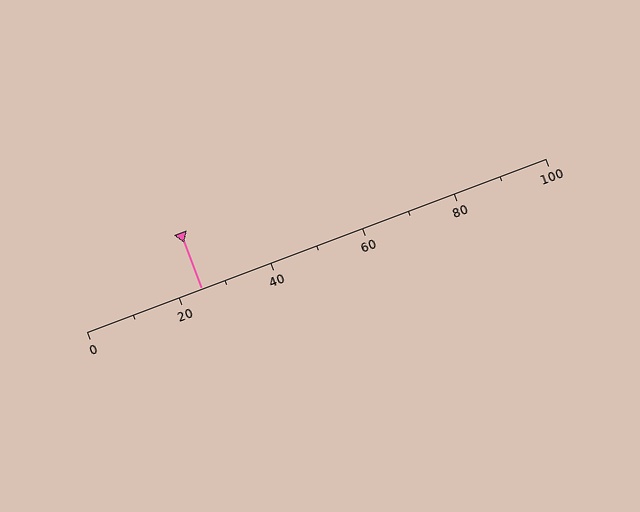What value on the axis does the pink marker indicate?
The marker indicates approximately 25.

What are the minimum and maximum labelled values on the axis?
The axis runs from 0 to 100.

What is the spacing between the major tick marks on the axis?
The major ticks are spaced 20 apart.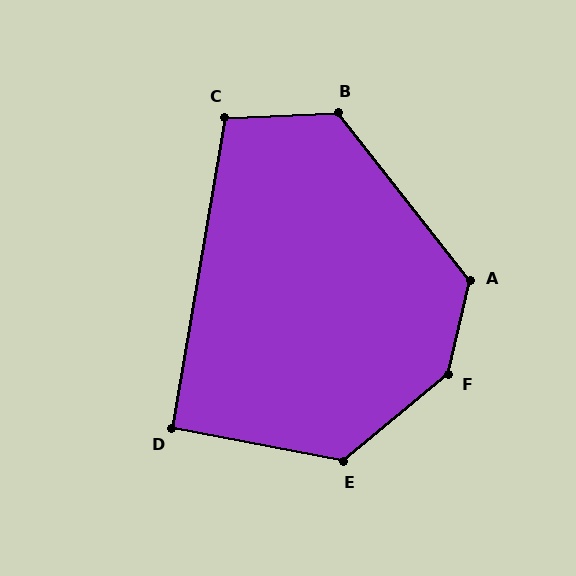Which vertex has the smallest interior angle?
D, at approximately 91 degrees.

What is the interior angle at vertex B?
Approximately 126 degrees (obtuse).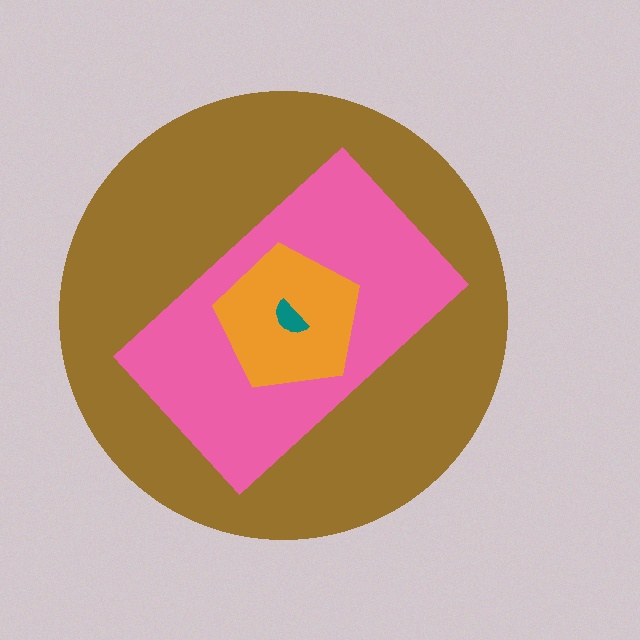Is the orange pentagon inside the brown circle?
Yes.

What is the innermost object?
The teal semicircle.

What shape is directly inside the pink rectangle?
The orange pentagon.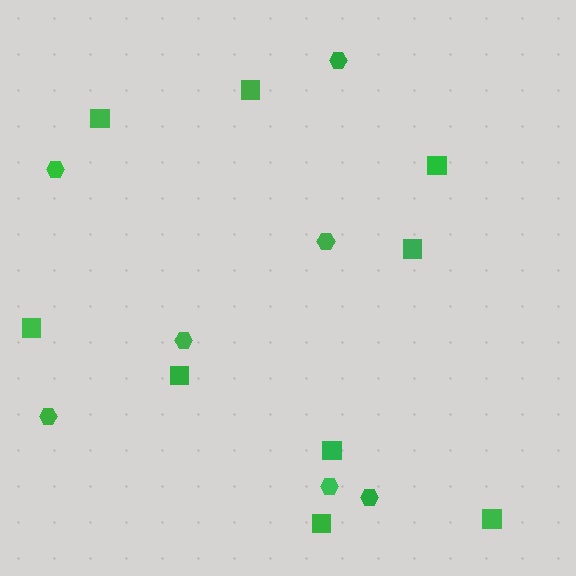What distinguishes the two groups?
There are 2 groups: one group of squares (9) and one group of hexagons (7).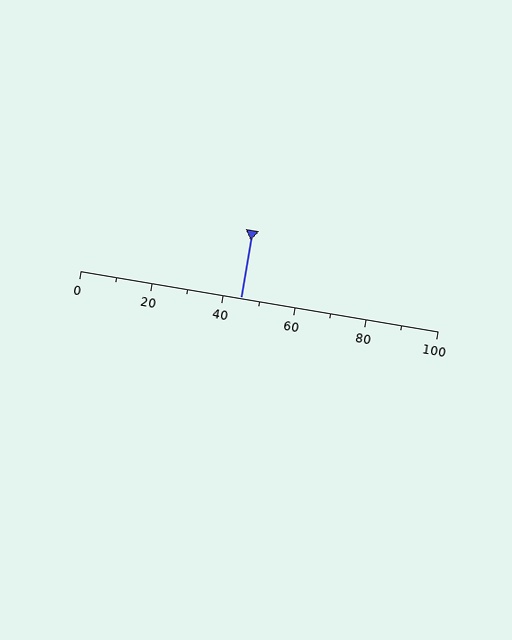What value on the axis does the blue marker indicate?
The marker indicates approximately 45.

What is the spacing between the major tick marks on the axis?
The major ticks are spaced 20 apart.